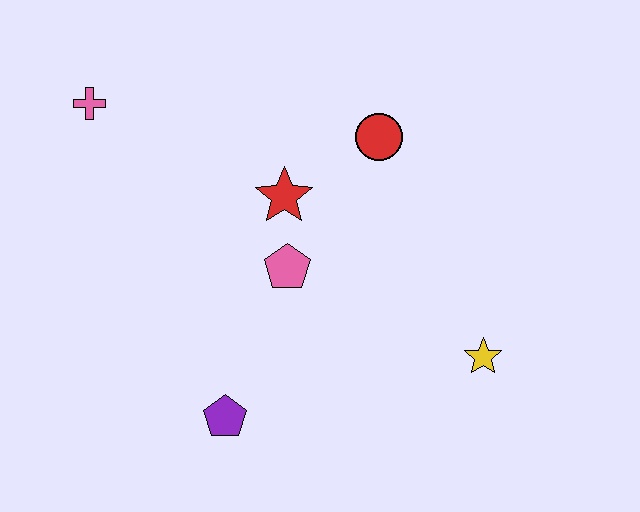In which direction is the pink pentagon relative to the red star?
The pink pentagon is below the red star.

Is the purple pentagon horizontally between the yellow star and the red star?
No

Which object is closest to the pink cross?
The red star is closest to the pink cross.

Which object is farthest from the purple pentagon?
The pink cross is farthest from the purple pentagon.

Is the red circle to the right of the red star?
Yes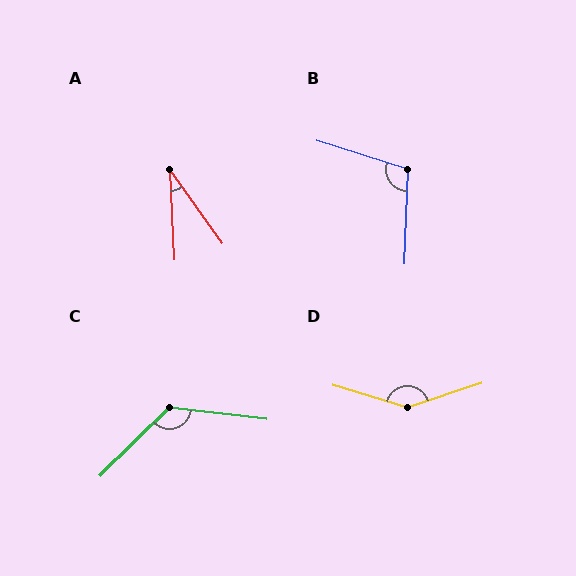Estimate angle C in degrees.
Approximately 129 degrees.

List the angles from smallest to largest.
A (32°), B (105°), C (129°), D (145°).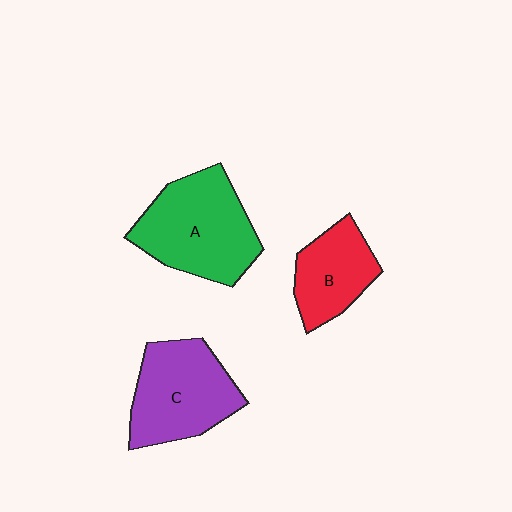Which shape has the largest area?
Shape A (green).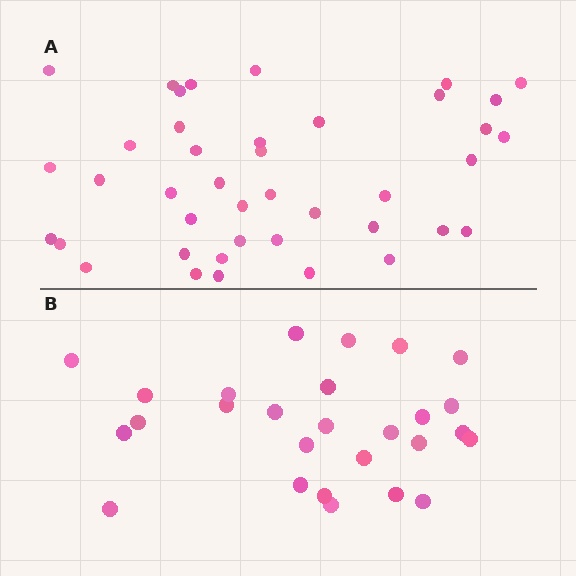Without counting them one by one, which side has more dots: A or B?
Region A (the top region) has more dots.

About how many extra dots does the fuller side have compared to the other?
Region A has approximately 15 more dots than region B.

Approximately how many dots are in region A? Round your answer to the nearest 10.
About 40 dots. (The exact count is 41, which rounds to 40.)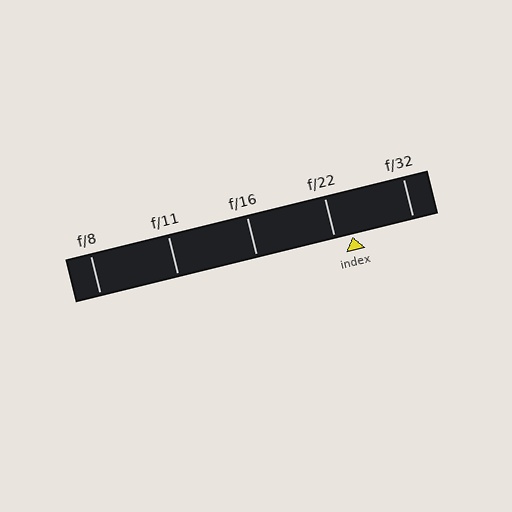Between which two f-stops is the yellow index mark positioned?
The index mark is between f/22 and f/32.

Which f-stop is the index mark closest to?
The index mark is closest to f/22.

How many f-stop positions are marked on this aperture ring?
There are 5 f-stop positions marked.